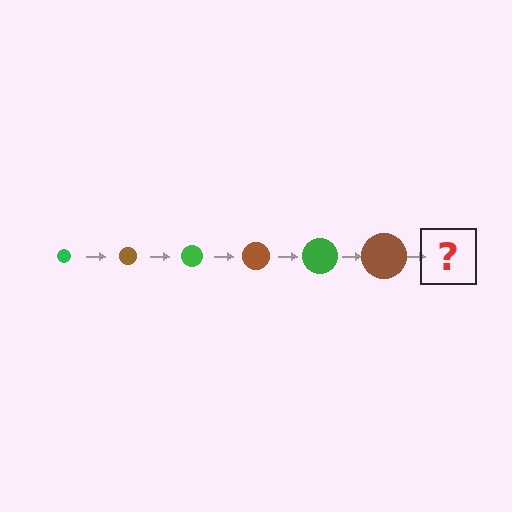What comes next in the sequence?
The next element should be a green circle, larger than the previous one.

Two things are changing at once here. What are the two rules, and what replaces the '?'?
The two rules are that the circle grows larger each step and the color cycles through green and brown. The '?' should be a green circle, larger than the previous one.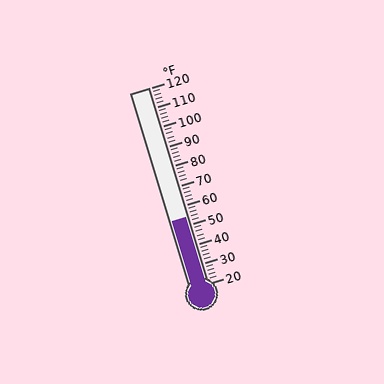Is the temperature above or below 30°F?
The temperature is above 30°F.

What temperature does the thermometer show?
The thermometer shows approximately 54°F.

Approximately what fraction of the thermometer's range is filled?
The thermometer is filled to approximately 35% of its range.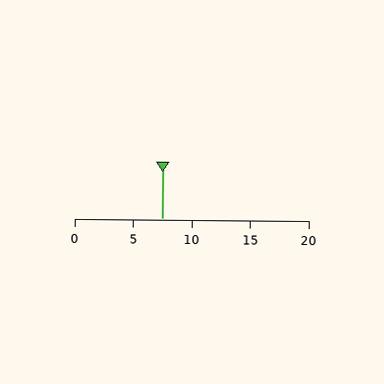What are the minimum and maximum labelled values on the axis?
The axis runs from 0 to 20.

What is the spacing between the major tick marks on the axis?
The major ticks are spaced 5 apart.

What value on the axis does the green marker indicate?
The marker indicates approximately 7.5.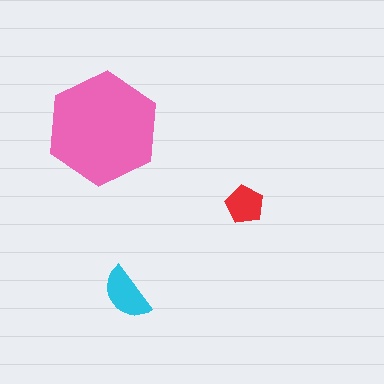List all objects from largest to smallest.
The pink hexagon, the cyan semicircle, the red pentagon.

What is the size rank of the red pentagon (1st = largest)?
3rd.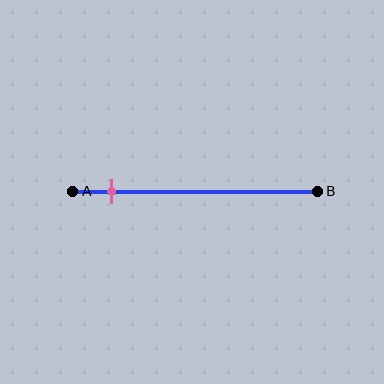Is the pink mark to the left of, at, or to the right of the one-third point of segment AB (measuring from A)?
The pink mark is to the left of the one-third point of segment AB.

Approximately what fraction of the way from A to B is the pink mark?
The pink mark is approximately 15% of the way from A to B.